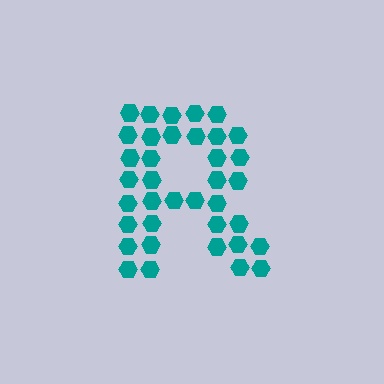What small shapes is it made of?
It is made of small hexagons.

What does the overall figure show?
The overall figure shows the letter R.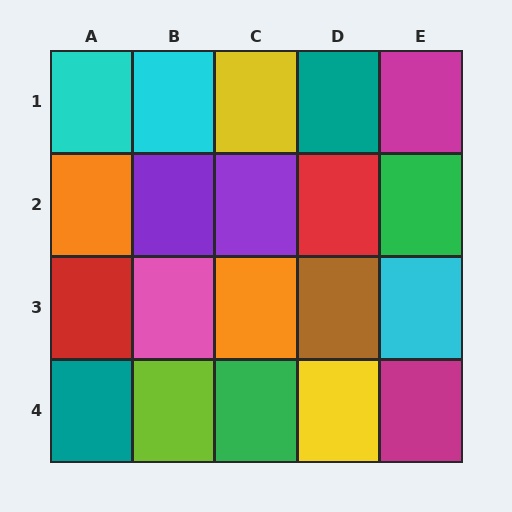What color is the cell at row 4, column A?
Teal.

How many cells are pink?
1 cell is pink.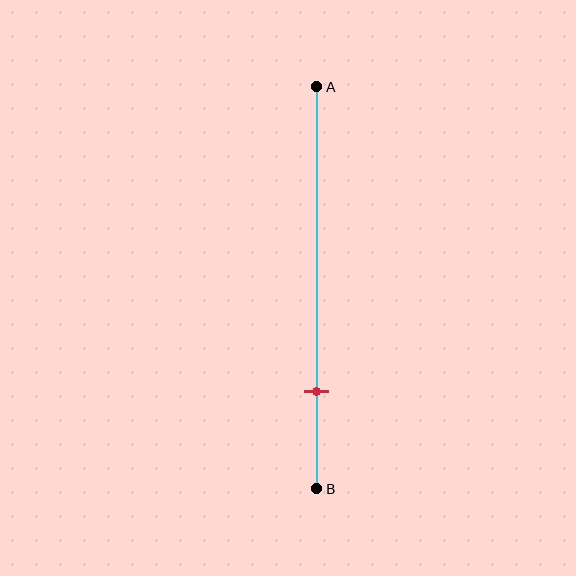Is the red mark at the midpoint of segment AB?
No, the mark is at about 75% from A, not at the 50% midpoint.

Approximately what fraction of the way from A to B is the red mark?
The red mark is approximately 75% of the way from A to B.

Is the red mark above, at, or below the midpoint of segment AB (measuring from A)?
The red mark is below the midpoint of segment AB.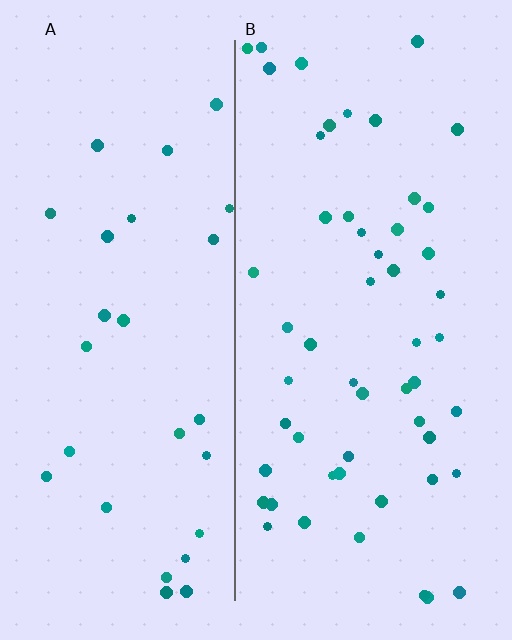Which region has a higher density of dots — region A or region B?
B (the right).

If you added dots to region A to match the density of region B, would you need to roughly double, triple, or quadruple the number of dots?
Approximately double.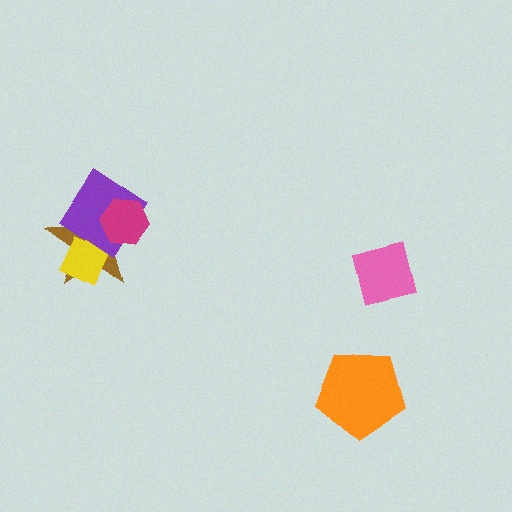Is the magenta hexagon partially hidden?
No, no other shape covers it.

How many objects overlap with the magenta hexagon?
2 objects overlap with the magenta hexagon.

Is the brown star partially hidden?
Yes, it is partially covered by another shape.